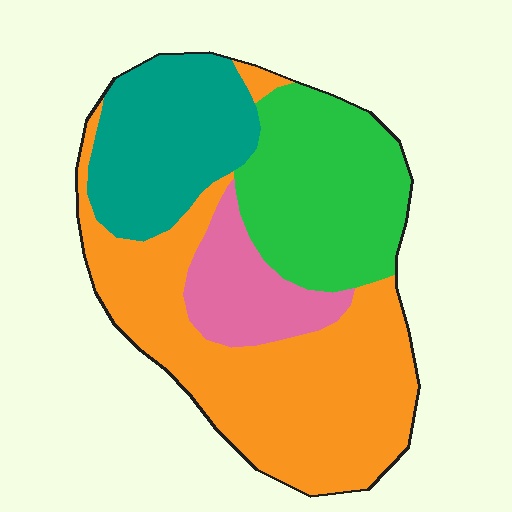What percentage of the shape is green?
Green takes up less than a quarter of the shape.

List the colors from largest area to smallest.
From largest to smallest: orange, green, teal, pink.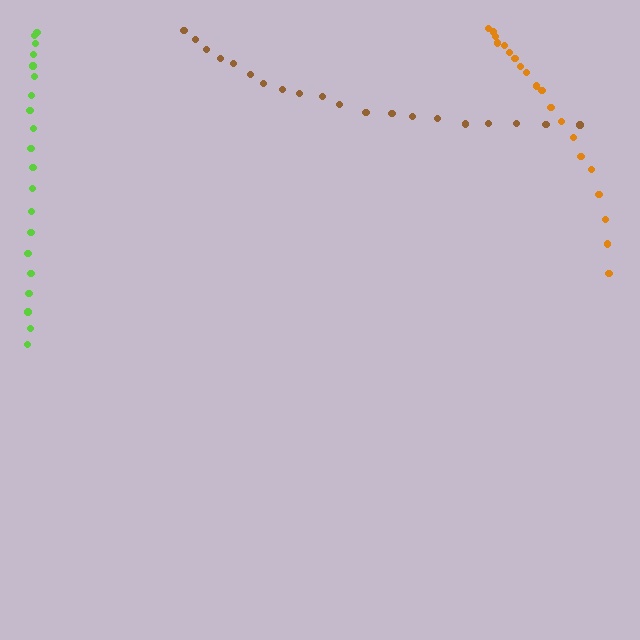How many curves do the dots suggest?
There are 3 distinct paths.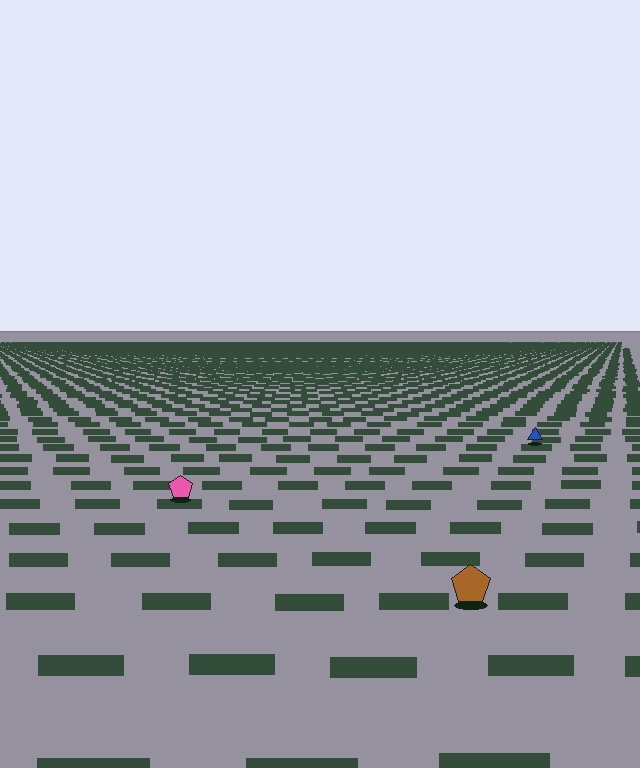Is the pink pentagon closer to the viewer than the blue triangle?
Yes. The pink pentagon is closer — you can tell from the texture gradient: the ground texture is coarser near it.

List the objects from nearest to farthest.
From nearest to farthest: the brown pentagon, the pink pentagon, the blue triangle.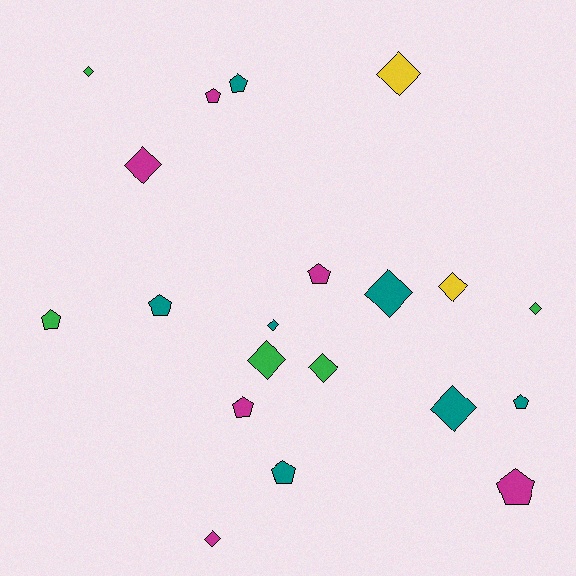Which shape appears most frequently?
Diamond, with 11 objects.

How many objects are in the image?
There are 20 objects.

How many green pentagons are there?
There is 1 green pentagon.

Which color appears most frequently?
Teal, with 7 objects.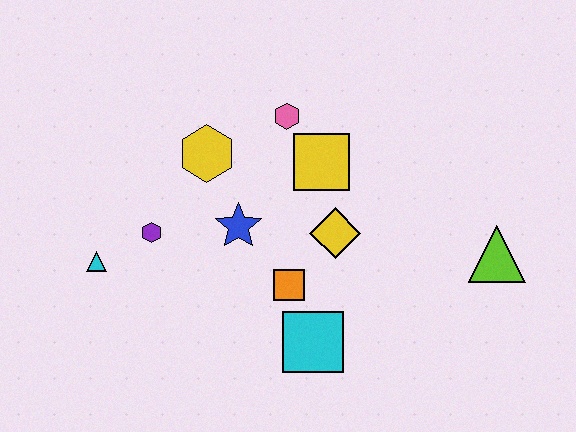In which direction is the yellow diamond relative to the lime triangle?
The yellow diamond is to the left of the lime triangle.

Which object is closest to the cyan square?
The orange square is closest to the cyan square.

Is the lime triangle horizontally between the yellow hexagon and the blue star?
No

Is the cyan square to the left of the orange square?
No